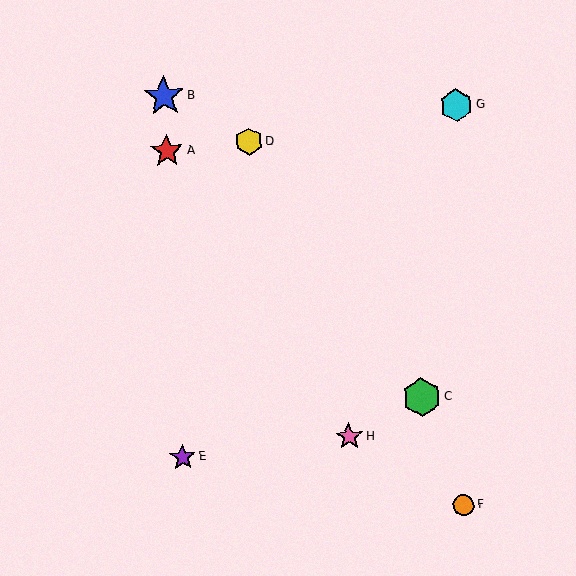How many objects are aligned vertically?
3 objects (A, B, E) are aligned vertically.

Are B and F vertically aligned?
No, B is at x≈164 and F is at x≈464.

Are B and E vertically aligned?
Yes, both are at x≈164.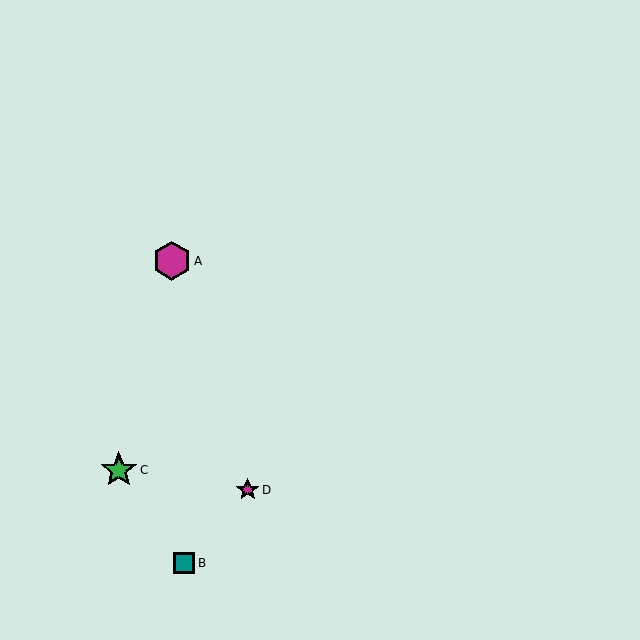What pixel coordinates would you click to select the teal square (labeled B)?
Click at (184, 563) to select the teal square B.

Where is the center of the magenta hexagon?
The center of the magenta hexagon is at (172, 261).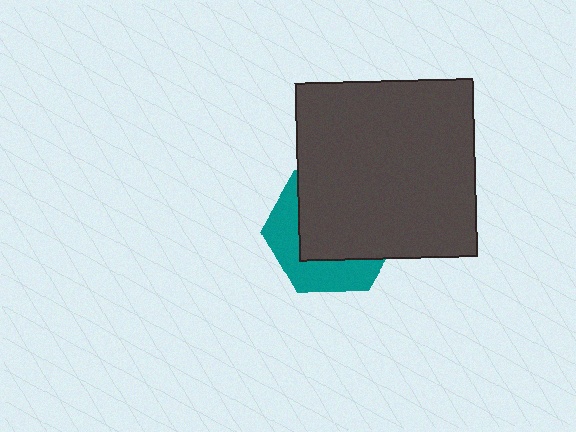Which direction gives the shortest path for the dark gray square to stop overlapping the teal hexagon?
Moving toward the upper-right gives the shortest separation.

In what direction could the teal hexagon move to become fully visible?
The teal hexagon could move toward the lower-left. That would shift it out from behind the dark gray square entirely.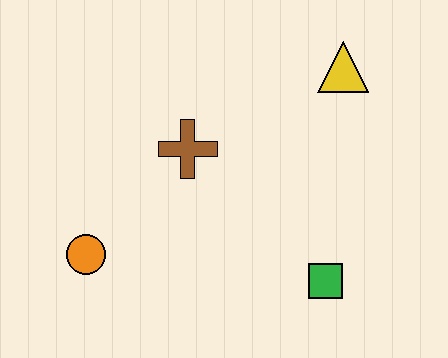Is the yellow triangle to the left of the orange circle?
No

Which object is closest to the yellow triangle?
The brown cross is closest to the yellow triangle.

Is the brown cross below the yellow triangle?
Yes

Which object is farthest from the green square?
The orange circle is farthest from the green square.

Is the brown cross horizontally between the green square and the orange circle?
Yes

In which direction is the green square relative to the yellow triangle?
The green square is below the yellow triangle.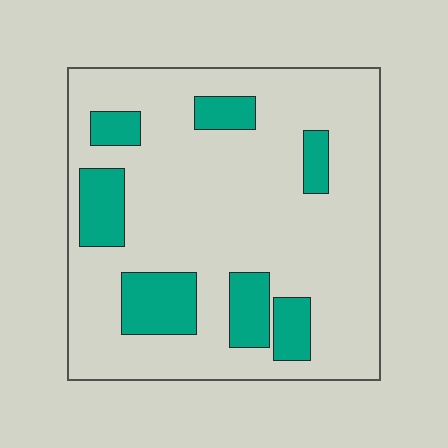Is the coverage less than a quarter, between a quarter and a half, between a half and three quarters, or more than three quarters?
Less than a quarter.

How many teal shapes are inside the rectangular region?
7.